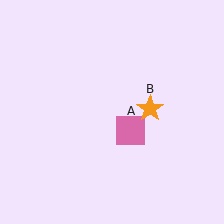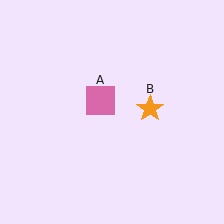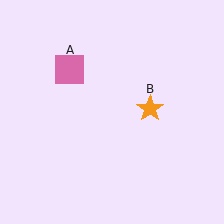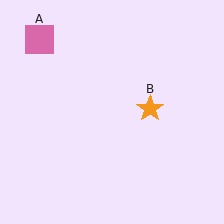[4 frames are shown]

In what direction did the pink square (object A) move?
The pink square (object A) moved up and to the left.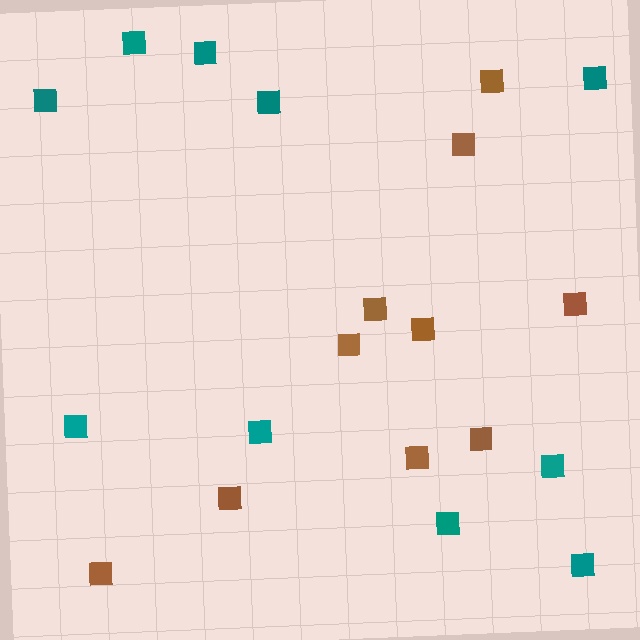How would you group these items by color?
There are 2 groups: one group of teal squares (10) and one group of brown squares (10).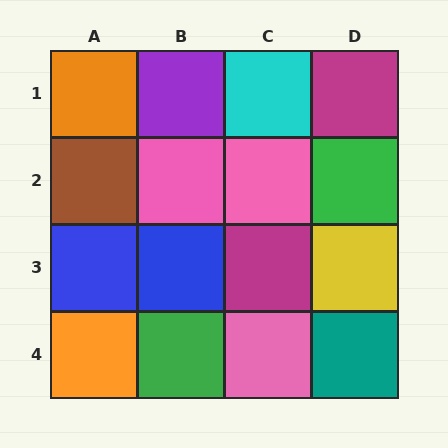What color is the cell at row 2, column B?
Pink.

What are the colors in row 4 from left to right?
Orange, green, pink, teal.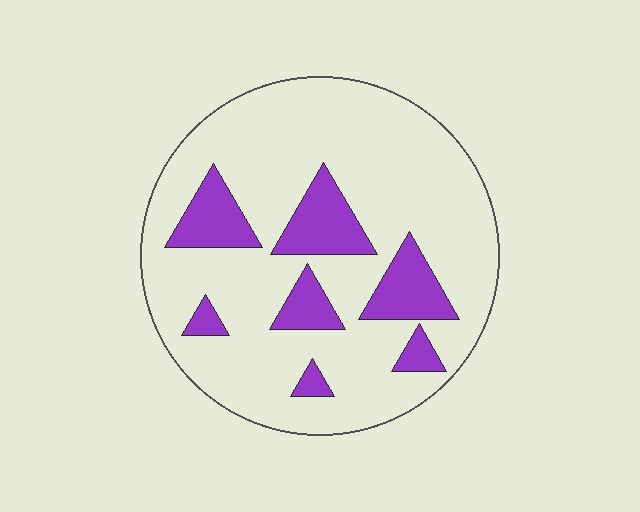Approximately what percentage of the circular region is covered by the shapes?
Approximately 20%.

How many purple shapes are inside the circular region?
7.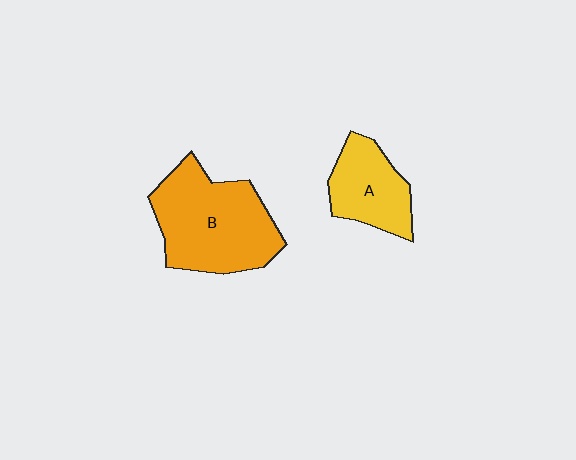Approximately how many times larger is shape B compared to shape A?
Approximately 1.8 times.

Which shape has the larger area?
Shape B (orange).